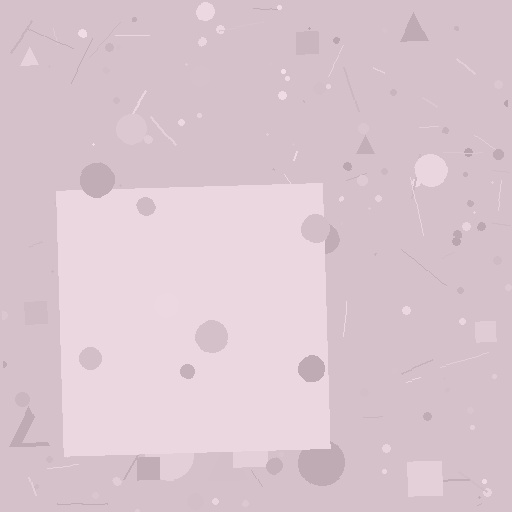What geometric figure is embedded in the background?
A square is embedded in the background.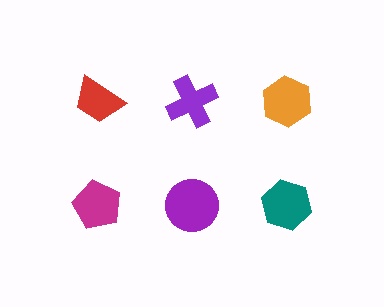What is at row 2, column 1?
A magenta pentagon.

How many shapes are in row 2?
3 shapes.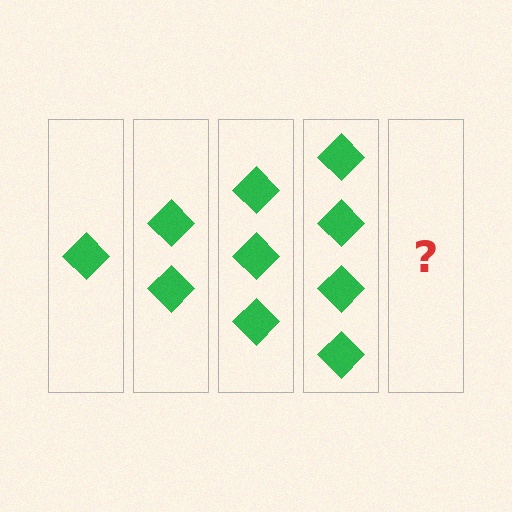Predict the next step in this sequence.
The next step is 5 diamonds.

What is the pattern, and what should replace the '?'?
The pattern is that each step adds one more diamond. The '?' should be 5 diamonds.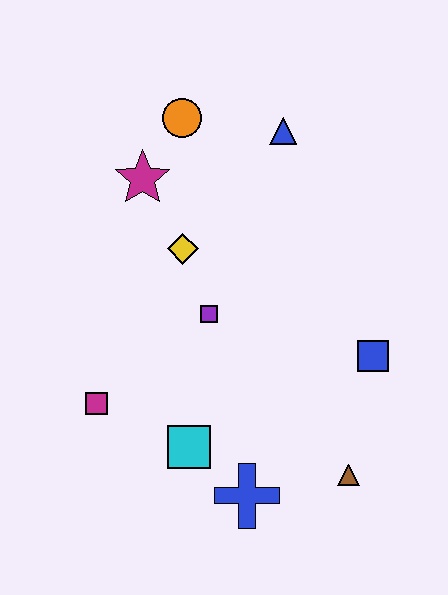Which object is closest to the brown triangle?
The blue cross is closest to the brown triangle.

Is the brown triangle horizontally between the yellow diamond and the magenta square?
No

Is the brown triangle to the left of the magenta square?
No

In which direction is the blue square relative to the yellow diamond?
The blue square is to the right of the yellow diamond.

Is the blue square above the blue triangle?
No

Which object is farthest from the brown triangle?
The orange circle is farthest from the brown triangle.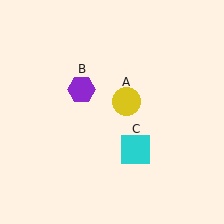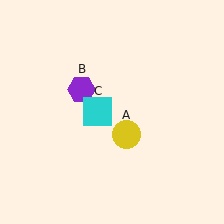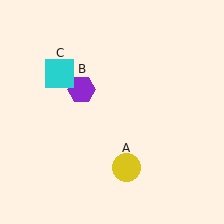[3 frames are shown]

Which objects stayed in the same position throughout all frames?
Purple hexagon (object B) remained stationary.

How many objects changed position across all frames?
2 objects changed position: yellow circle (object A), cyan square (object C).